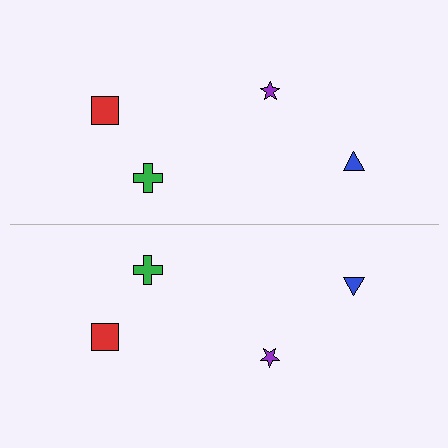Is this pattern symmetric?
Yes, this pattern has bilateral (reflection) symmetry.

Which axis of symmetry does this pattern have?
The pattern has a horizontal axis of symmetry running through the center of the image.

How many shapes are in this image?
There are 8 shapes in this image.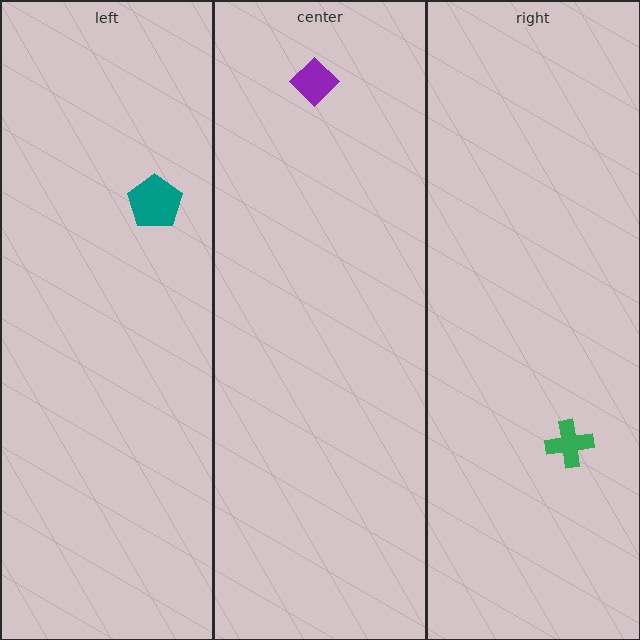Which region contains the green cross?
The right region.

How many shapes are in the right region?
1.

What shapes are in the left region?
The teal pentagon.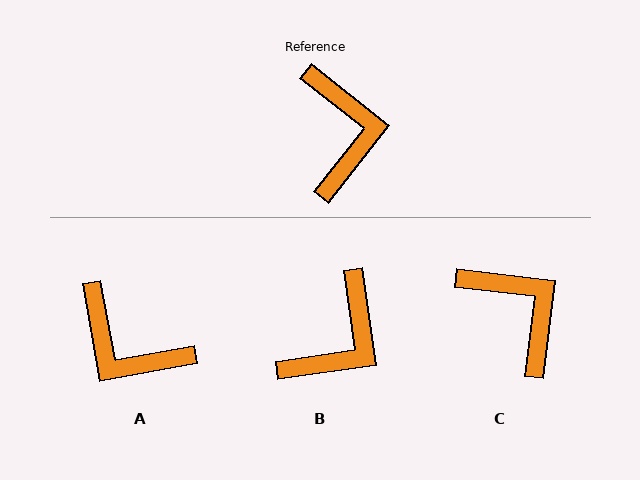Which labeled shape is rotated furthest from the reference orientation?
A, about 132 degrees away.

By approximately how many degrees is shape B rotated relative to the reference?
Approximately 44 degrees clockwise.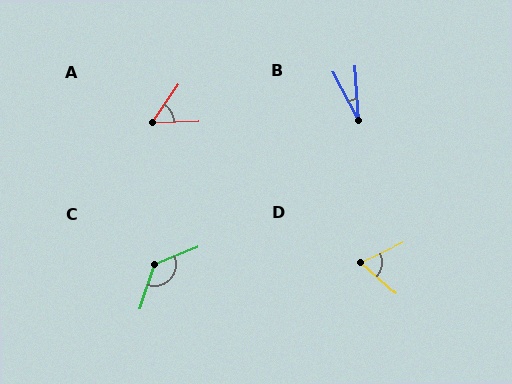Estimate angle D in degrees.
Approximately 67 degrees.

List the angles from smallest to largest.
B (24°), A (53°), D (67°), C (130°).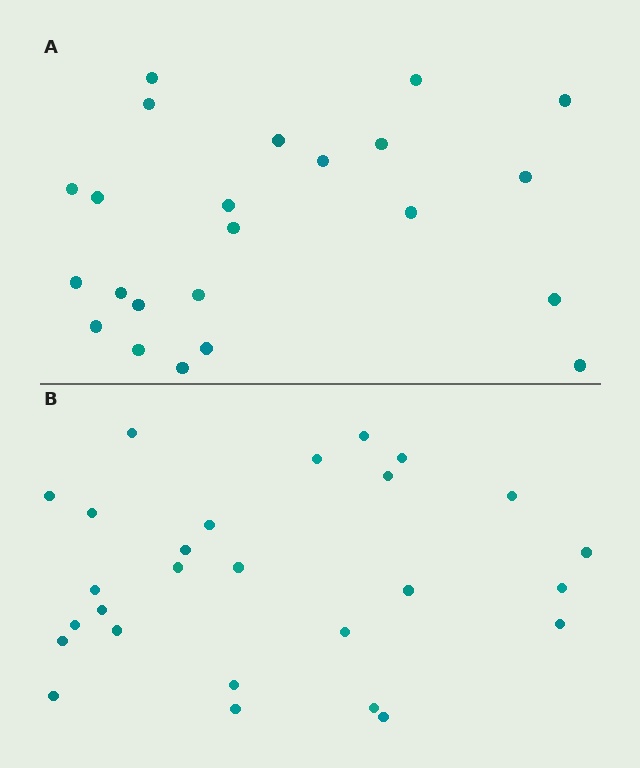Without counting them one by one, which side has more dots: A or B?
Region B (the bottom region) has more dots.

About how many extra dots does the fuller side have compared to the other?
Region B has about 4 more dots than region A.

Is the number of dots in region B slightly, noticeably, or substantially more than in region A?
Region B has only slightly more — the two regions are fairly close. The ratio is roughly 1.2 to 1.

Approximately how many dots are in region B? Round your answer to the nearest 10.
About 30 dots. (The exact count is 27, which rounds to 30.)